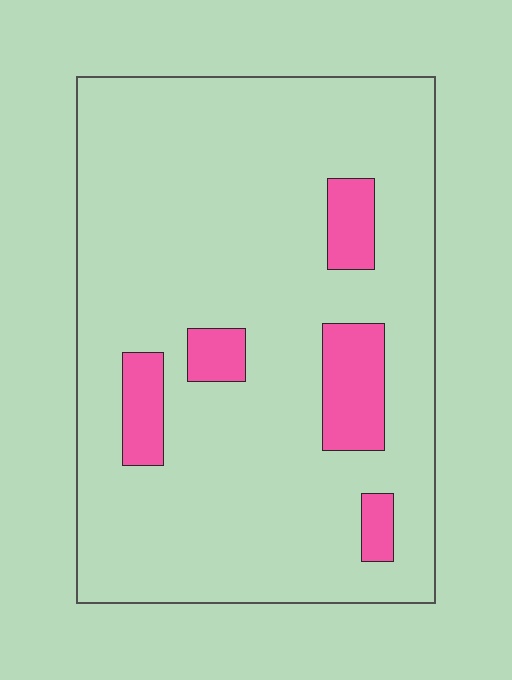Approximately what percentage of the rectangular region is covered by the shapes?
Approximately 10%.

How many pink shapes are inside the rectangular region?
5.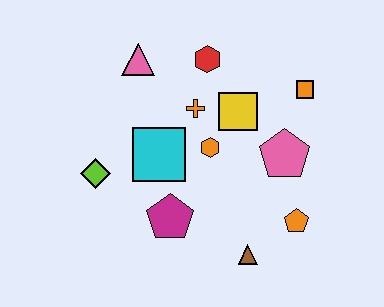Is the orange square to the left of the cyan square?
No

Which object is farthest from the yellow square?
The lime diamond is farthest from the yellow square.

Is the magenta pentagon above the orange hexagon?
No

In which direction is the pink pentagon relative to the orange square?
The pink pentagon is below the orange square.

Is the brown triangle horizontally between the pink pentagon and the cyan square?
Yes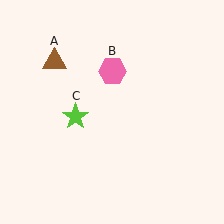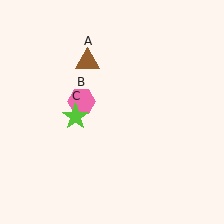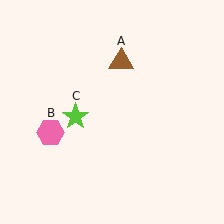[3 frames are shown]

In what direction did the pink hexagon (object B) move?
The pink hexagon (object B) moved down and to the left.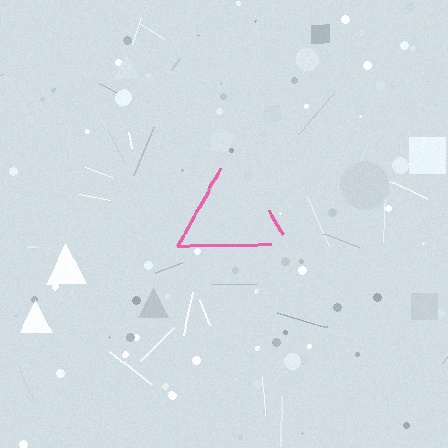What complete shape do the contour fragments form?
The contour fragments form a triangle.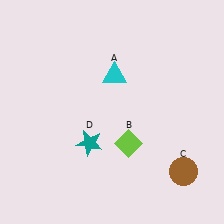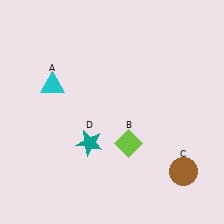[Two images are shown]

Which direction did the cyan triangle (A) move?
The cyan triangle (A) moved left.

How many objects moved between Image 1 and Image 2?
1 object moved between the two images.